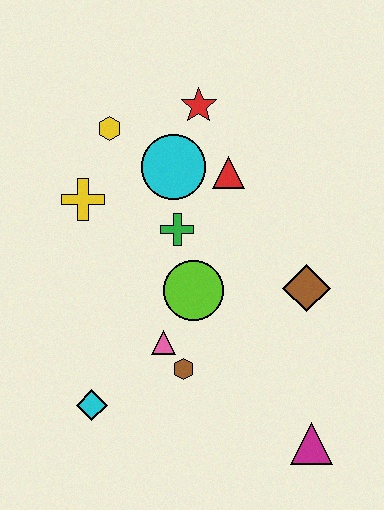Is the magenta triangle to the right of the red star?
Yes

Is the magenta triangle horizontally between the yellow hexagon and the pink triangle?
No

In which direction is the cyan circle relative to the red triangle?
The cyan circle is to the left of the red triangle.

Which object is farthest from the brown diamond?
The yellow hexagon is farthest from the brown diamond.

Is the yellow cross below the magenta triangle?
No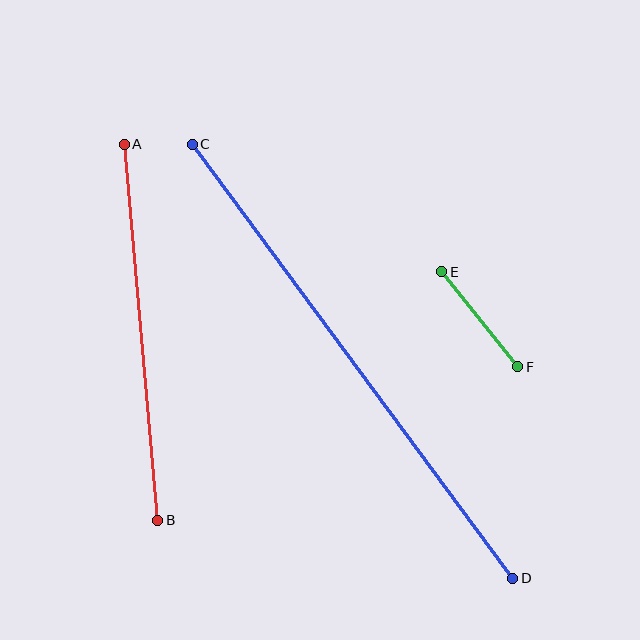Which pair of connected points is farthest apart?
Points C and D are farthest apart.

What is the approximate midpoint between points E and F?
The midpoint is at approximately (480, 319) pixels.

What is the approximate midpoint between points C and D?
The midpoint is at approximately (353, 361) pixels.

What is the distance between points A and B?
The distance is approximately 378 pixels.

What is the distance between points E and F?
The distance is approximately 122 pixels.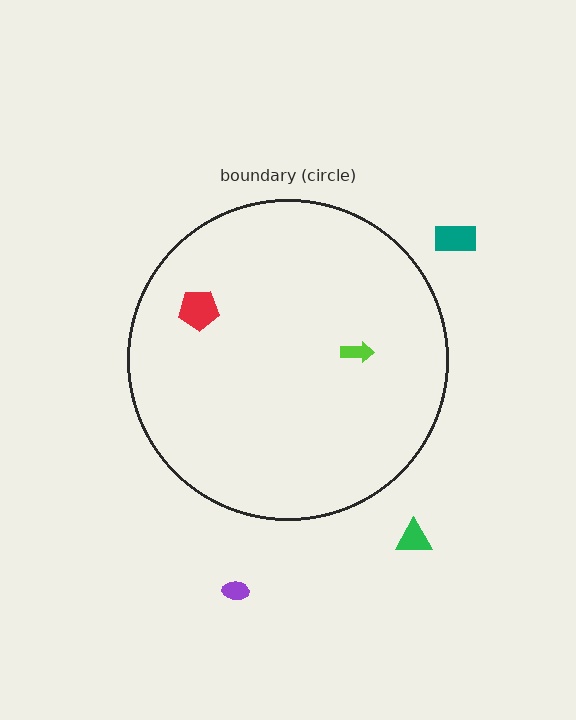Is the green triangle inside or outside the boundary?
Outside.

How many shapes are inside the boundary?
2 inside, 3 outside.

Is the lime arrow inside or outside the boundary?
Inside.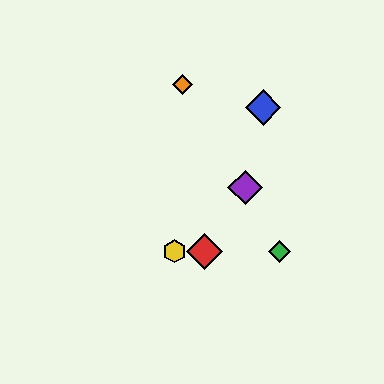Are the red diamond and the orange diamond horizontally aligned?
No, the red diamond is at y≈251 and the orange diamond is at y≈85.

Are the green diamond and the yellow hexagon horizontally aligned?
Yes, both are at y≈251.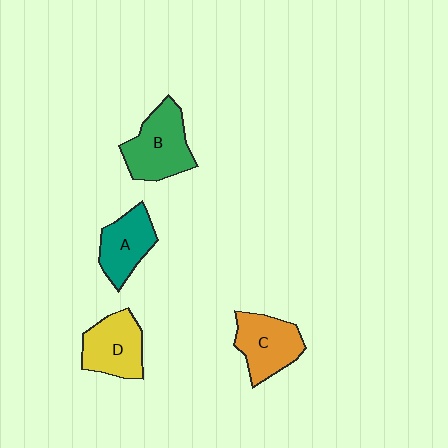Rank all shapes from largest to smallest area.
From largest to smallest: B (green), C (orange), D (yellow), A (teal).